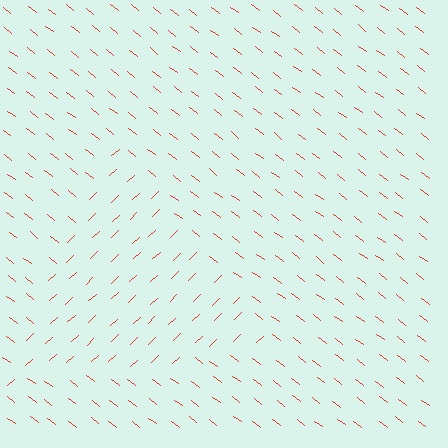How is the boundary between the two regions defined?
The boundary is defined purely by a change in line orientation (approximately 81 degrees difference). All lines are the same color and thickness.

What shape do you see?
I see a triangle.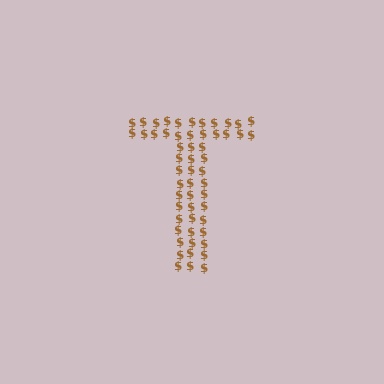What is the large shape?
The large shape is the letter T.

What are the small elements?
The small elements are dollar signs.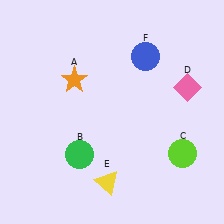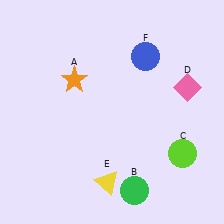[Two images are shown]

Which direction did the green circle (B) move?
The green circle (B) moved right.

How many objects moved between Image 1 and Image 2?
1 object moved between the two images.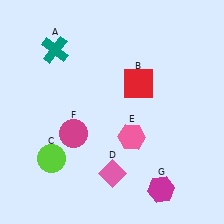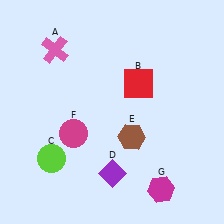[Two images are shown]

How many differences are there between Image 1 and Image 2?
There are 3 differences between the two images.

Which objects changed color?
A changed from teal to pink. D changed from pink to purple. E changed from pink to brown.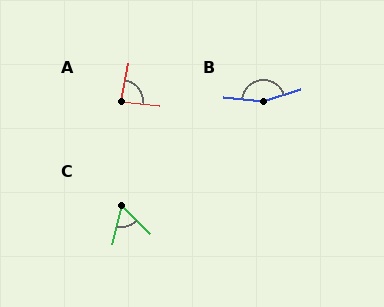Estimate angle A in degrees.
Approximately 84 degrees.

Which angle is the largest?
B, at approximately 155 degrees.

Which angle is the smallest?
C, at approximately 58 degrees.